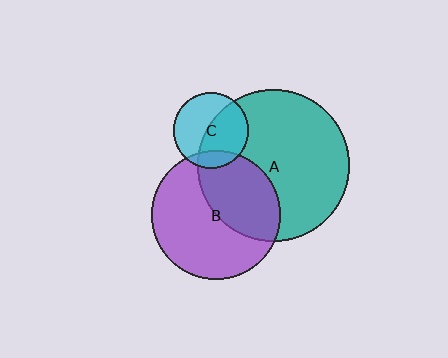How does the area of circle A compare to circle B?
Approximately 1.4 times.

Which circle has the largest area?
Circle A (teal).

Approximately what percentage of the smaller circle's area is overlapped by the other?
Approximately 15%.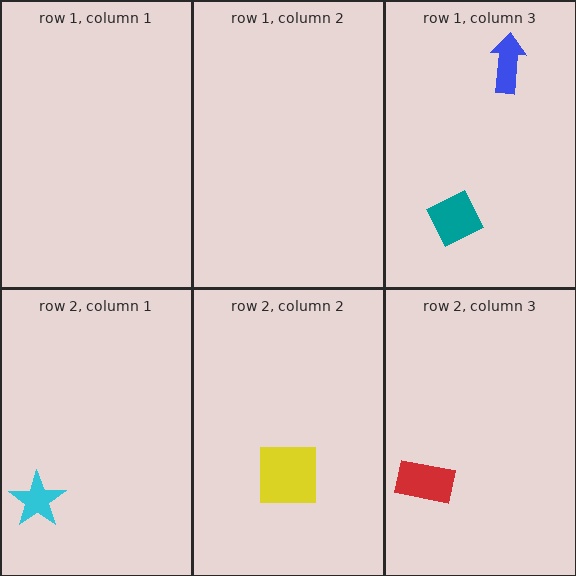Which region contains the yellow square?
The row 2, column 2 region.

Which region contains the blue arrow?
The row 1, column 3 region.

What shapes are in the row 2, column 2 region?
The yellow square.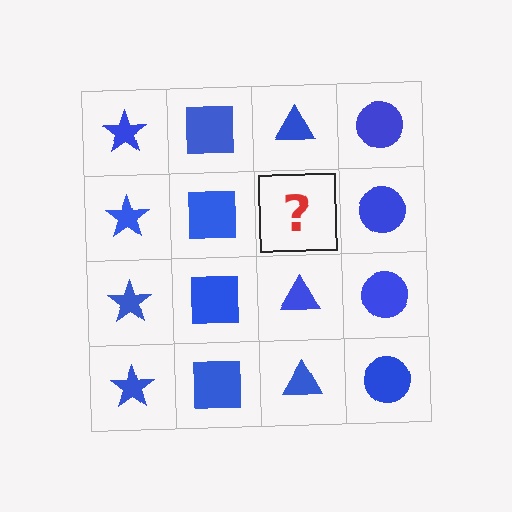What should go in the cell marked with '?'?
The missing cell should contain a blue triangle.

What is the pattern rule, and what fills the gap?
The rule is that each column has a consistent shape. The gap should be filled with a blue triangle.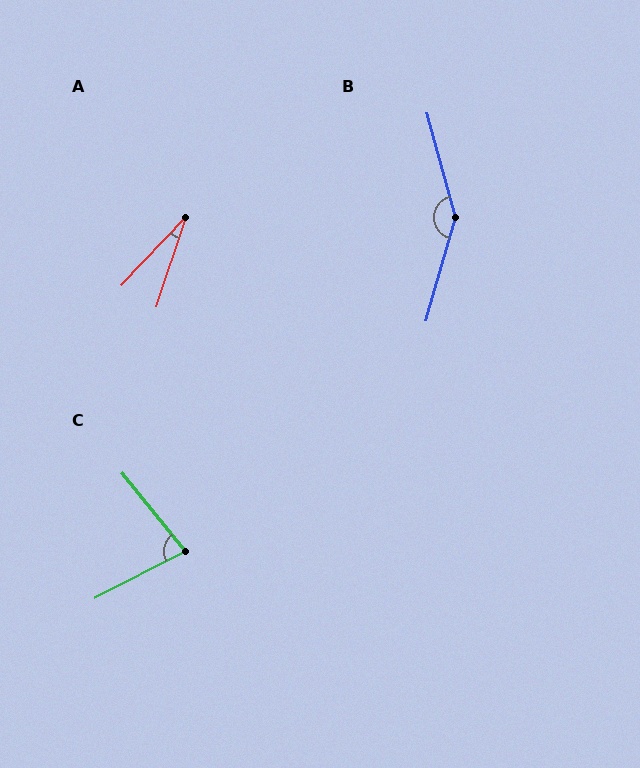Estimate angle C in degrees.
Approximately 78 degrees.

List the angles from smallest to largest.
A (24°), C (78°), B (149°).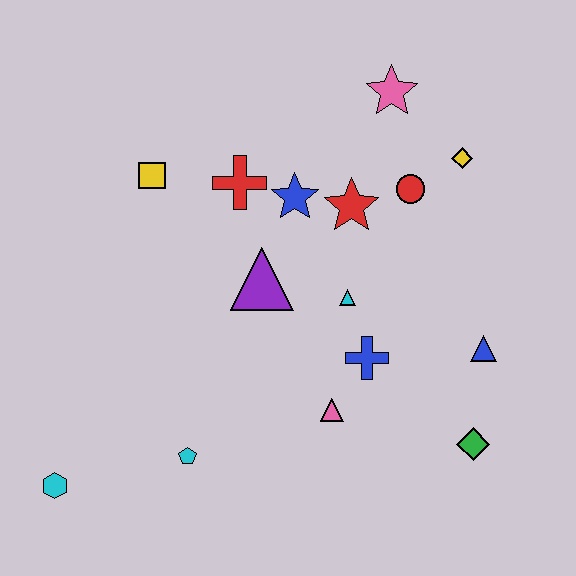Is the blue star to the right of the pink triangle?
No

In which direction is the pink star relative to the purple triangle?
The pink star is above the purple triangle.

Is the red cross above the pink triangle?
Yes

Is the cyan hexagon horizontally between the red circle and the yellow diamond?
No